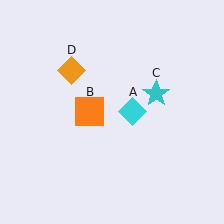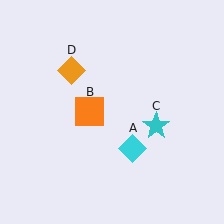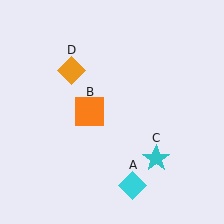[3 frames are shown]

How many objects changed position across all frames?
2 objects changed position: cyan diamond (object A), cyan star (object C).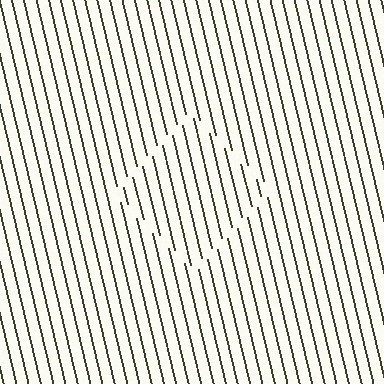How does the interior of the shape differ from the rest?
The interior of the shape contains the same grating, shifted by half a period — the contour is defined by the phase discontinuity where line-ends from the inner and outer gratings abut.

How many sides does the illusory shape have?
4 sides — the line-ends trace a square.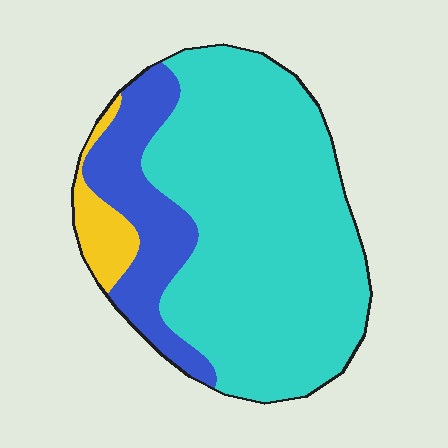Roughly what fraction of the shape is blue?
Blue takes up about one fifth (1/5) of the shape.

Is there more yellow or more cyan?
Cyan.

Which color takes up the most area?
Cyan, at roughly 75%.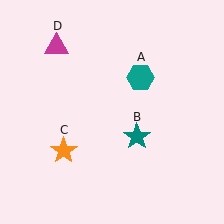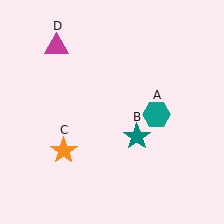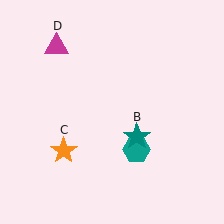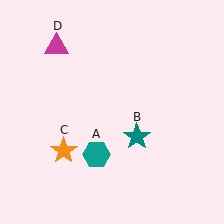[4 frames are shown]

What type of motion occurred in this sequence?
The teal hexagon (object A) rotated clockwise around the center of the scene.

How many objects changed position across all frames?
1 object changed position: teal hexagon (object A).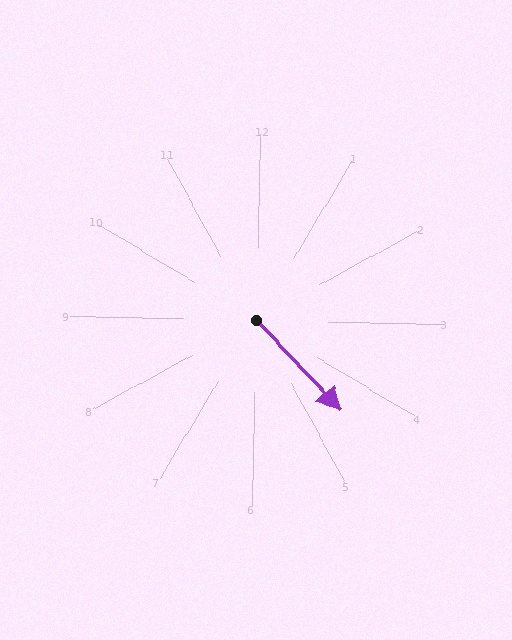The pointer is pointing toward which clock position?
Roughly 5 o'clock.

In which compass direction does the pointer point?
Southeast.